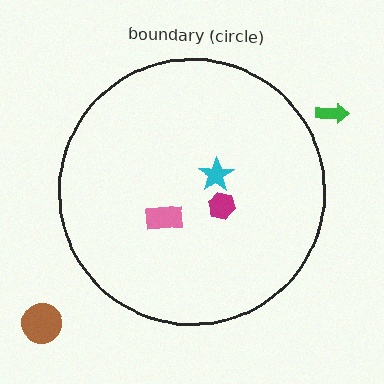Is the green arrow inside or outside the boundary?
Outside.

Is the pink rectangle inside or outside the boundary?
Inside.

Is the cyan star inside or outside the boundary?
Inside.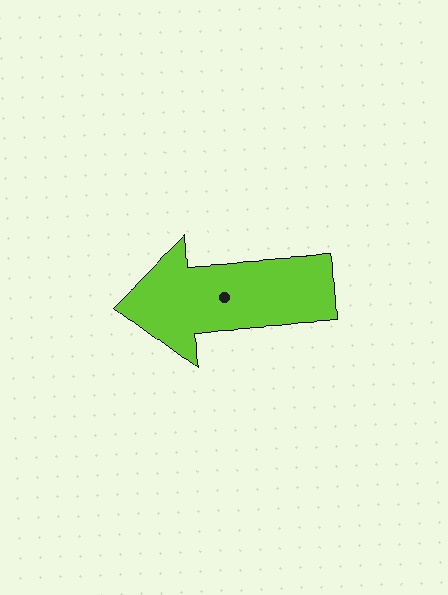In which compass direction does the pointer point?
West.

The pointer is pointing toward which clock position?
Roughly 9 o'clock.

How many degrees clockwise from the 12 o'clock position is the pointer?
Approximately 266 degrees.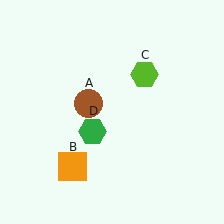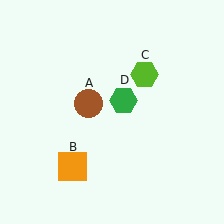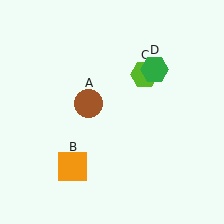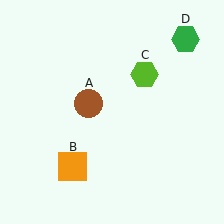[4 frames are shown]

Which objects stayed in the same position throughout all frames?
Brown circle (object A) and orange square (object B) and lime hexagon (object C) remained stationary.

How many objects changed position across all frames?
1 object changed position: green hexagon (object D).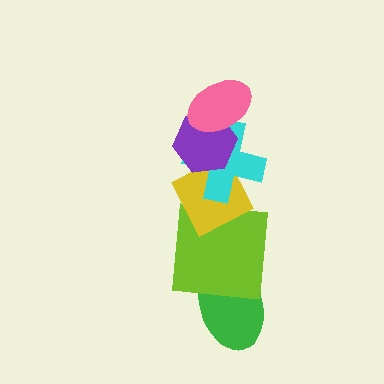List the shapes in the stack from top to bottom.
From top to bottom: the pink ellipse, the purple hexagon, the cyan cross, the yellow diamond, the lime square, the green ellipse.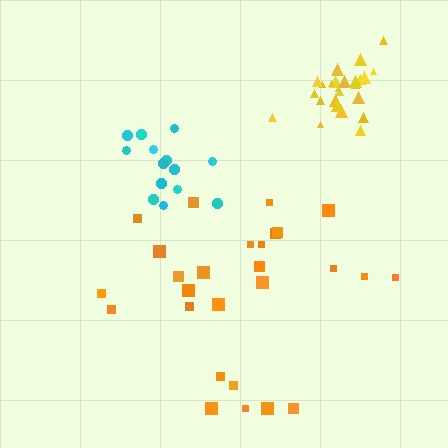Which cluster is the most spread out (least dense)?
Orange.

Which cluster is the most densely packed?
Yellow.